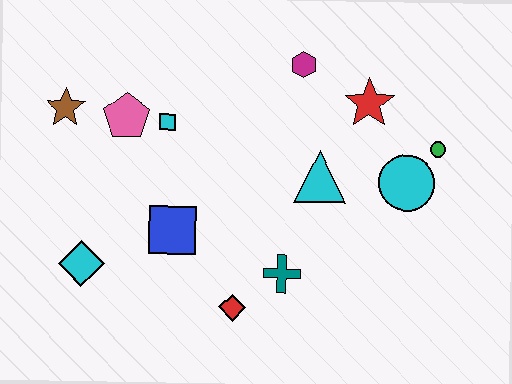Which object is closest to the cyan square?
The pink pentagon is closest to the cyan square.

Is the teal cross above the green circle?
No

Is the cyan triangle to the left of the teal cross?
No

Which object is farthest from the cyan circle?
The brown star is farthest from the cyan circle.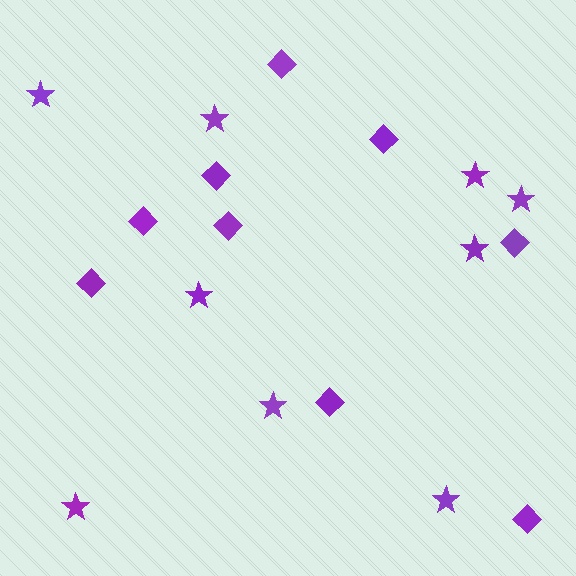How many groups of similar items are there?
There are 2 groups: one group of diamonds (9) and one group of stars (9).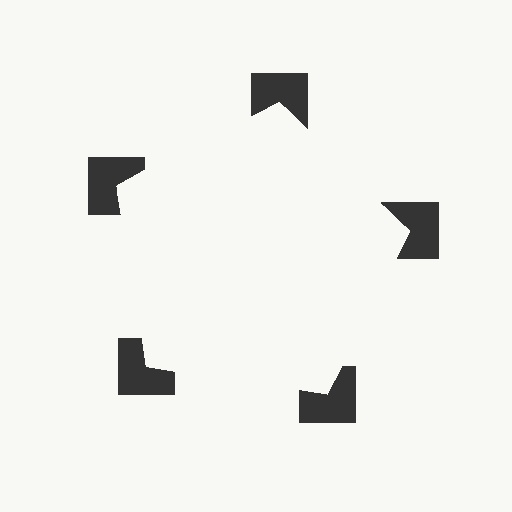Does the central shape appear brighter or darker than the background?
It typically appears slightly brighter than the background, even though no actual brightness change is drawn.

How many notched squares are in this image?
There are 5 — one at each vertex of the illusory pentagon.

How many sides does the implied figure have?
5 sides.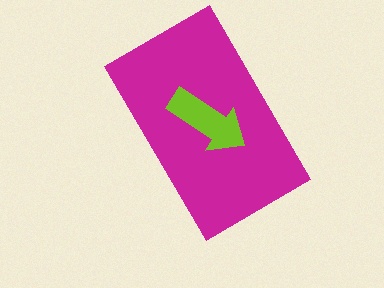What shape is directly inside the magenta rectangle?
The lime arrow.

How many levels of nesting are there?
2.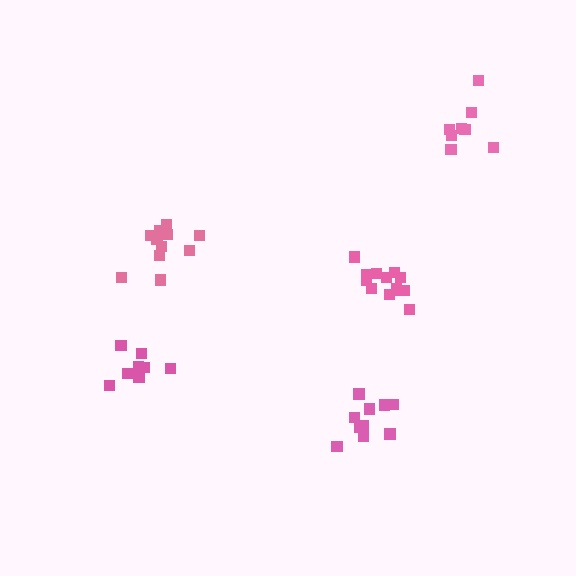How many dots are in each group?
Group 1: 13 dots, Group 2: 8 dots, Group 3: 11 dots, Group 4: 8 dots, Group 5: 11 dots (51 total).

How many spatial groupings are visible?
There are 5 spatial groupings.